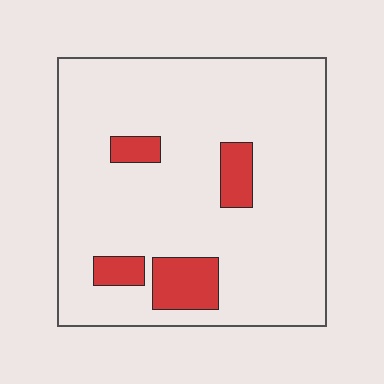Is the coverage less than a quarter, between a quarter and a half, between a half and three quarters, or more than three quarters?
Less than a quarter.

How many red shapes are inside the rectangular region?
4.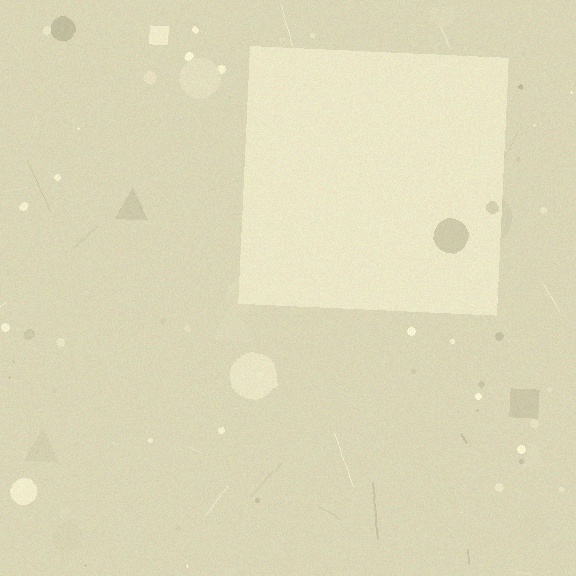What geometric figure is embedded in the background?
A square is embedded in the background.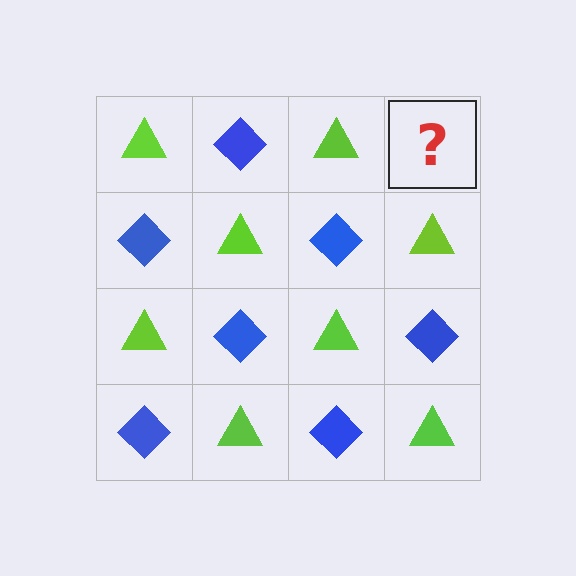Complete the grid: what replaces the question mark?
The question mark should be replaced with a blue diamond.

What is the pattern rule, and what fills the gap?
The rule is that it alternates lime triangle and blue diamond in a checkerboard pattern. The gap should be filled with a blue diamond.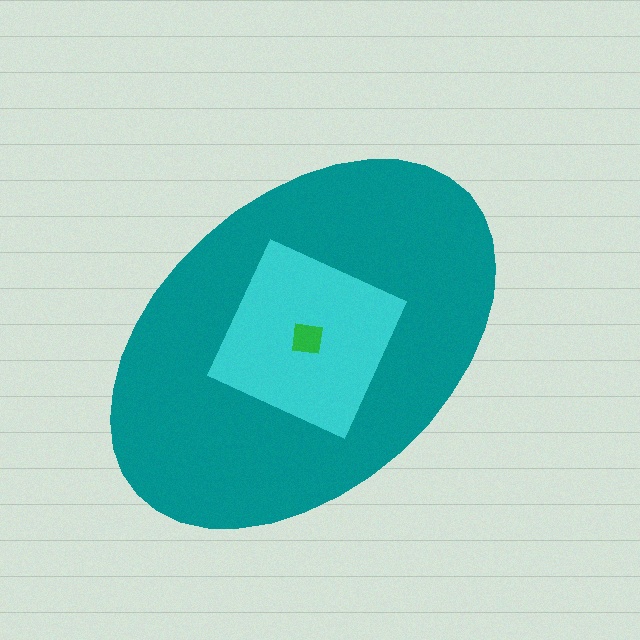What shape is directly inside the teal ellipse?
The cyan square.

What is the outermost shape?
The teal ellipse.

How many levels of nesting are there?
3.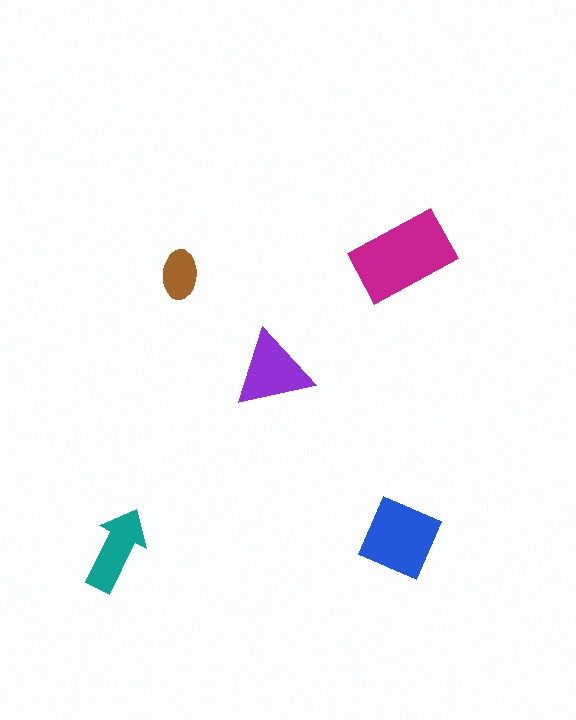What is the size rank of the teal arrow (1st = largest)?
4th.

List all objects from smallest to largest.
The brown ellipse, the teal arrow, the purple triangle, the blue diamond, the magenta rectangle.